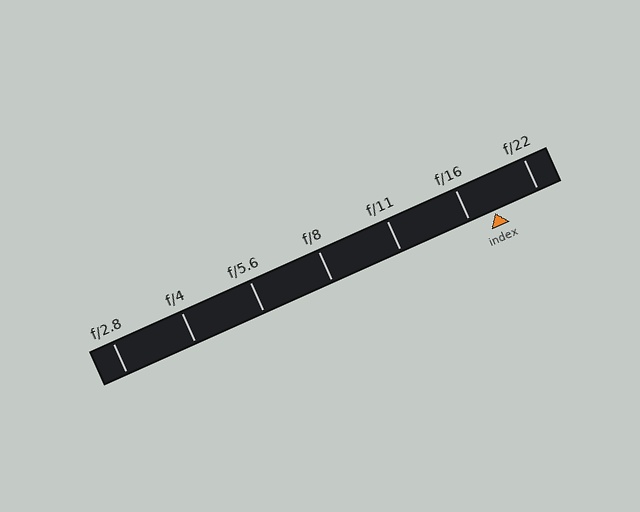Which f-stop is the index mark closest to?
The index mark is closest to f/16.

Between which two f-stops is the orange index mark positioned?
The index mark is between f/16 and f/22.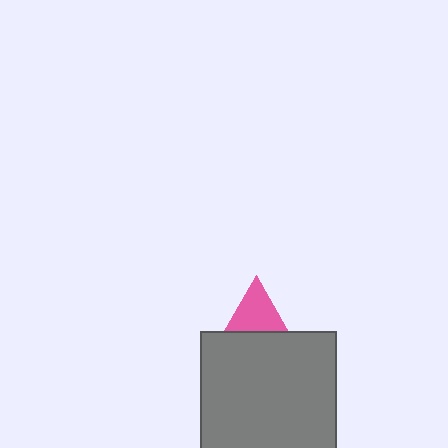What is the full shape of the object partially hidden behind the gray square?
The partially hidden object is a pink triangle.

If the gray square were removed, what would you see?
You would see the complete pink triangle.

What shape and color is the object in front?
The object in front is a gray square.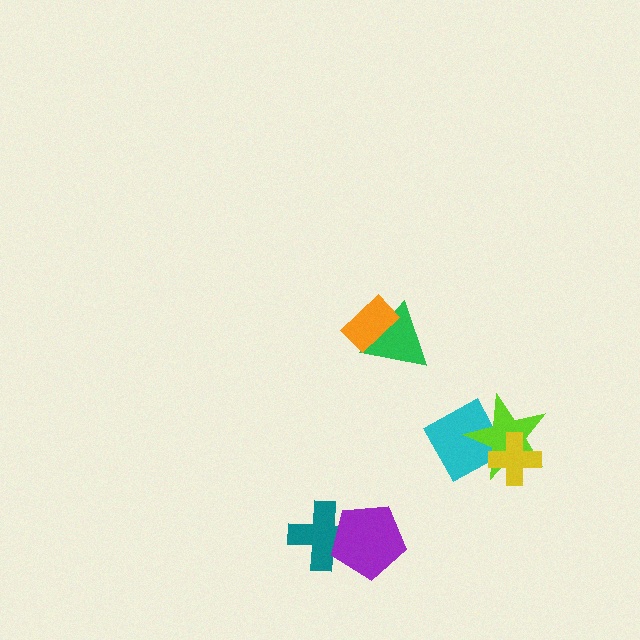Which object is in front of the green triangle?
The orange rectangle is in front of the green triangle.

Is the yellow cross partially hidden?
No, no other shape covers it.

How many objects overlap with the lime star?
2 objects overlap with the lime star.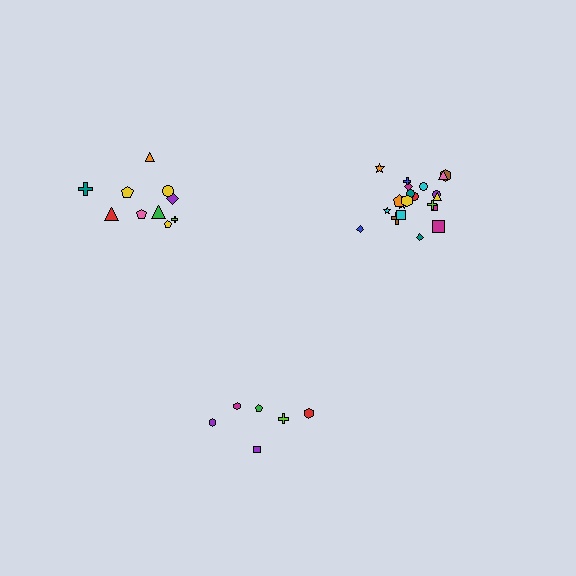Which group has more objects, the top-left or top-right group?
The top-right group.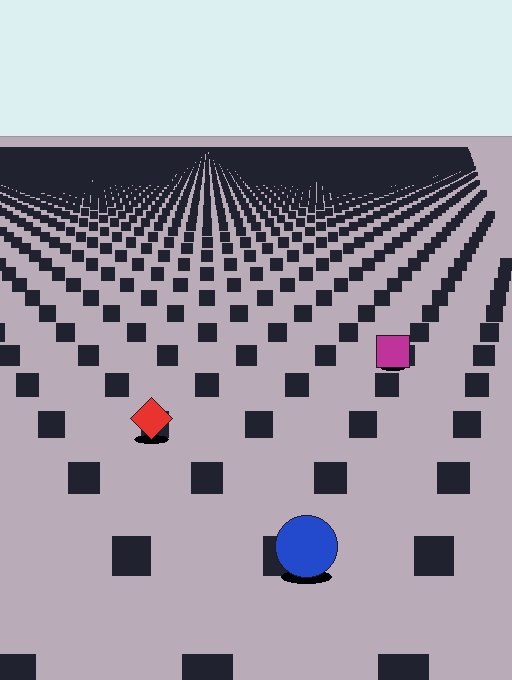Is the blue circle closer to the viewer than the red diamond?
Yes. The blue circle is closer — you can tell from the texture gradient: the ground texture is coarser near it.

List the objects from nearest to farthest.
From nearest to farthest: the blue circle, the red diamond, the magenta square.